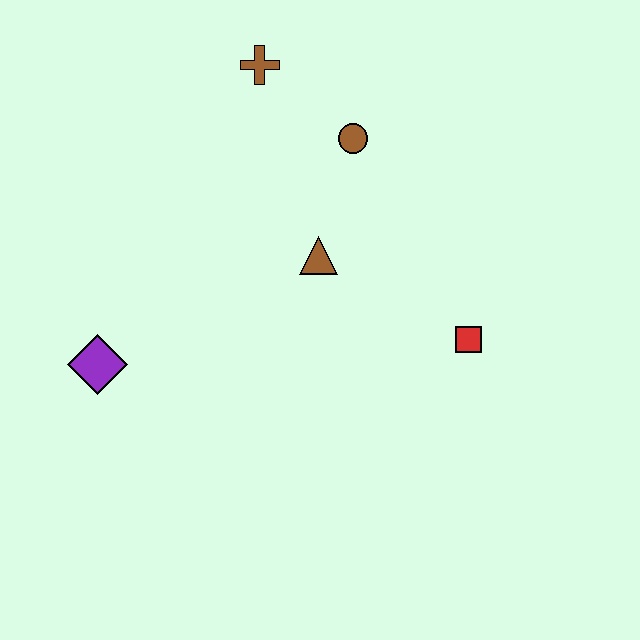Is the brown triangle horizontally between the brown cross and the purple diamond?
No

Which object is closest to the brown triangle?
The brown circle is closest to the brown triangle.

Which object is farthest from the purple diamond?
The red square is farthest from the purple diamond.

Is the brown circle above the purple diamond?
Yes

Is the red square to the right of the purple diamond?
Yes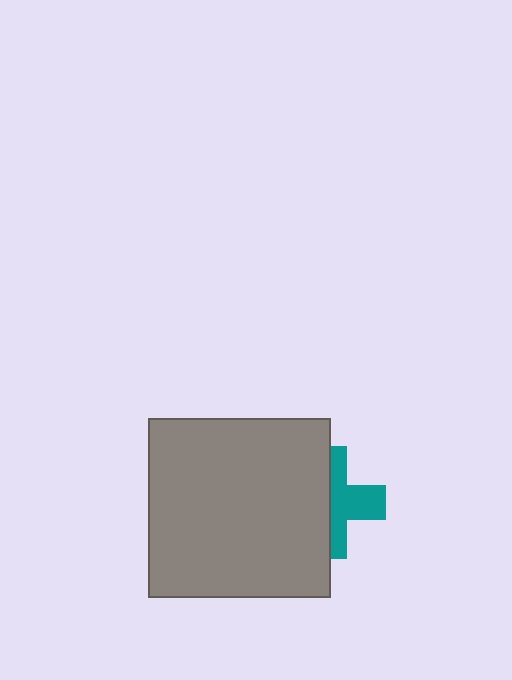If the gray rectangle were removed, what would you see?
You would see the complete teal cross.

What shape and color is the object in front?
The object in front is a gray rectangle.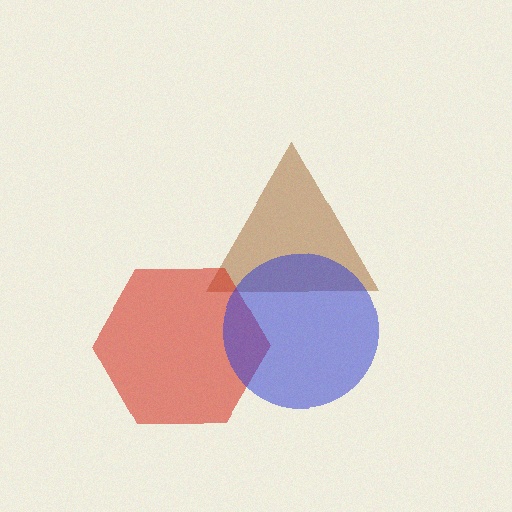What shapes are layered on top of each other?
The layered shapes are: a brown triangle, a red hexagon, a blue circle.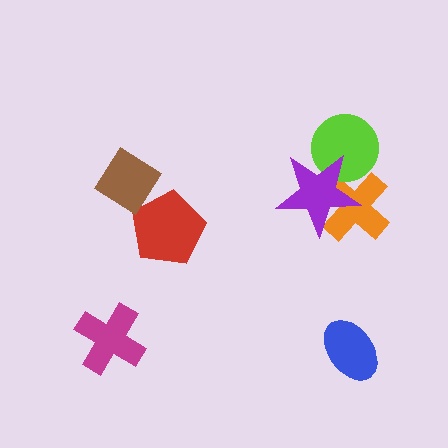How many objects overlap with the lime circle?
2 objects overlap with the lime circle.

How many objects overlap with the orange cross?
2 objects overlap with the orange cross.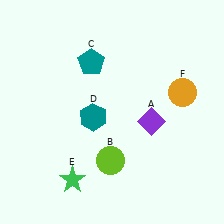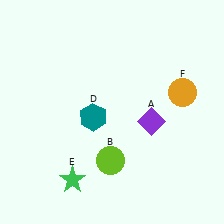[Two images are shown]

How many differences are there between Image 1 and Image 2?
There is 1 difference between the two images.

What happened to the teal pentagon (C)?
The teal pentagon (C) was removed in Image 2. It was in the top-left area of Image 1.